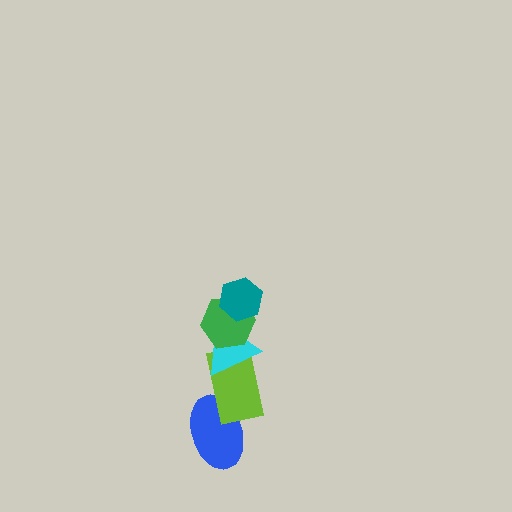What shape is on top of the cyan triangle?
The green hexagon is on top of the cyan triangle.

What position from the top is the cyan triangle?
The cyan triangle is 3rd from the top.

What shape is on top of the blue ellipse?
The lime rectangle is on top of the blue ellipse.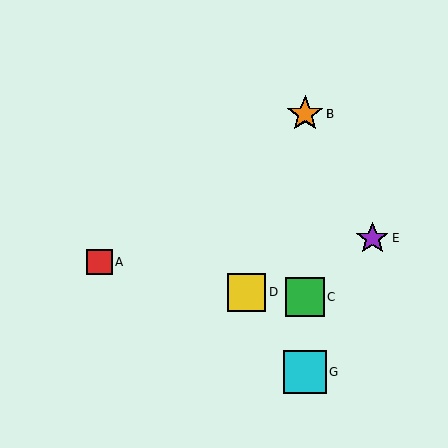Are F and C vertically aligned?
Yes, both are at x≈305.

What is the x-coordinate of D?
Object D is at x≈247.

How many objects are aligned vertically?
4 objects (B, C, F, G) are aligned vertically.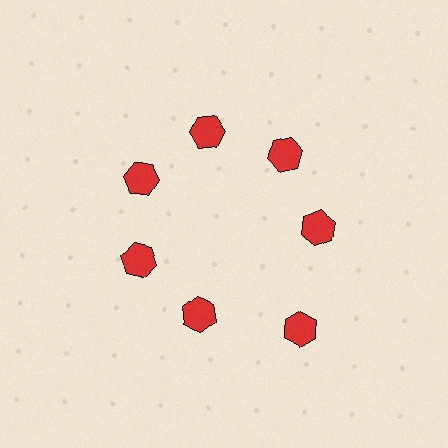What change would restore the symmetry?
The symmetry would be restored by moving it inward, back onto the ring so that all 7 hexagons sit at equal angles and equal distance from the center.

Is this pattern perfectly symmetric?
No. The 7 red hexagons are arranged in a ring, but one element near the 5 o'clock position is pushed outward from the center, breaking the 7-fold rotational symmetry.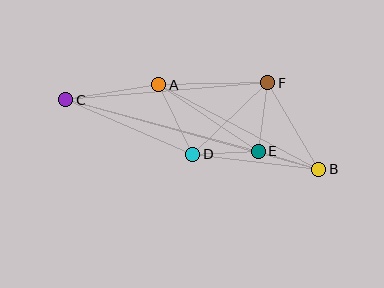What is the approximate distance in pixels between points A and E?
The distance between A and E is approximately 120 pixels.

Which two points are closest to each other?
Points B and E are closest to each other.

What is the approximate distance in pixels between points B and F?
The distance between B and F is approximately 100 pixels.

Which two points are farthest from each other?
Points B and C are farthest from each other.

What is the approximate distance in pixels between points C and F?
The distance between C and F is approximately 203 pixels.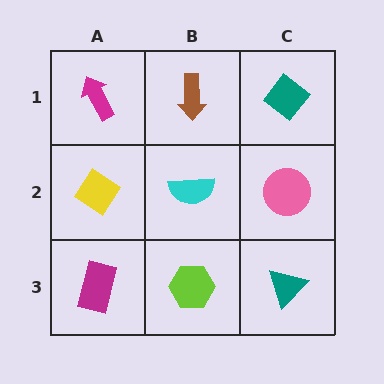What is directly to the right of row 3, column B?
A teal triangle.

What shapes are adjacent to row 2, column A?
A magenta arrow (row 1, column A), a magenta rectangle (row 3, column A), a cyan semicircle (row 2, column B).